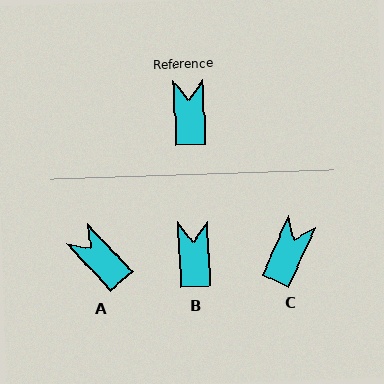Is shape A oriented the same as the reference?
No, it is off by about 41 degrees.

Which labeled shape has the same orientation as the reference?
B.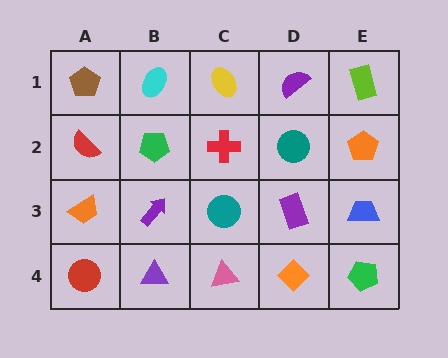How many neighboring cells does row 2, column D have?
4.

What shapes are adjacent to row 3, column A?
A red semicircle (row 2, column A), a red circle (row 4, column A), a purple arrow (row 3, column B).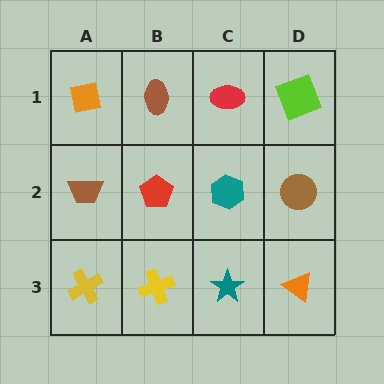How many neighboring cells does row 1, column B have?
3.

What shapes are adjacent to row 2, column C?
A red ellipse (row 1, column C), a teal star (row 3, column C), a red pentagon (row 2, column B), a brown circle (row 2, column D).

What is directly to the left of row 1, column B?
An orange square.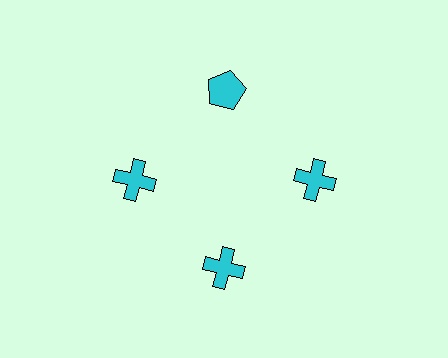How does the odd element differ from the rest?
It has a different shape: pentagon instead of cross.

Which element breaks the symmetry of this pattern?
The cyan pentagon at roughly the 12 o'clock position breaks the symmetry. All other shapes are cyan crosses.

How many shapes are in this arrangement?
There are 4 shapes arranged in a ring pattern.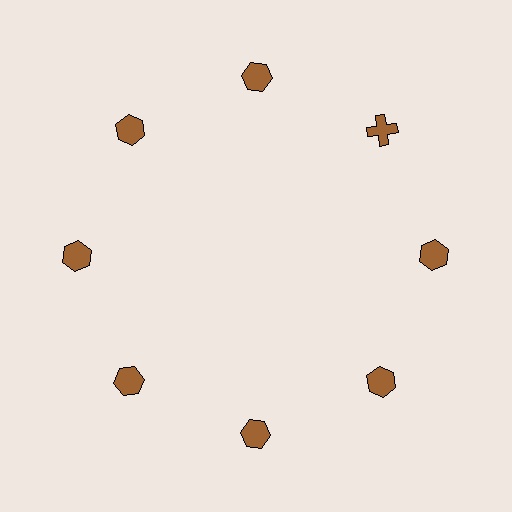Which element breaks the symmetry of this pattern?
The brown cross at roughly the 2 o'clock position breaks the symmetry. All other shapes are brown hexagons.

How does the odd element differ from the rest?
It has a different shape: cross instead of hexagon.